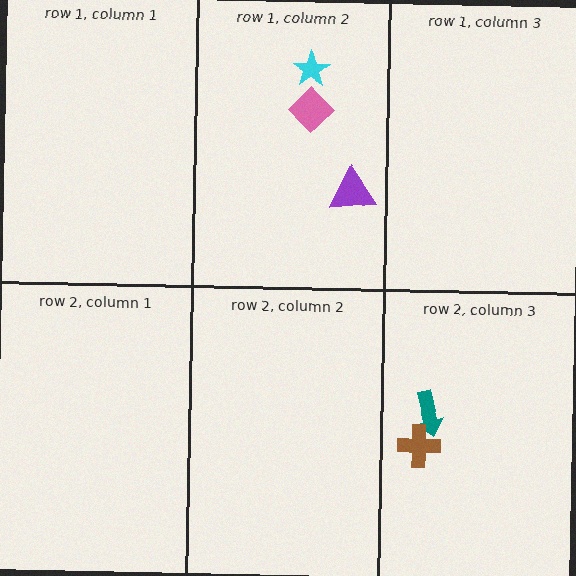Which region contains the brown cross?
The row 2, column 3 region.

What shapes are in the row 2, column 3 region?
The teal arrow, the brown cross.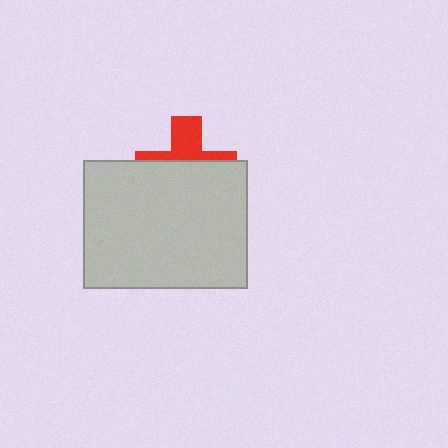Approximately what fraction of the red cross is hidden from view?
Roughly 64% of the red cross is hidden behind the light gray rectangle.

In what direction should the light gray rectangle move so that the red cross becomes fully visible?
The light gray rectangle should move down. That is the shortest direction to clear the overlap and leave the red cross fully visible.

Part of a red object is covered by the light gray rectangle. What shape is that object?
It is a cross.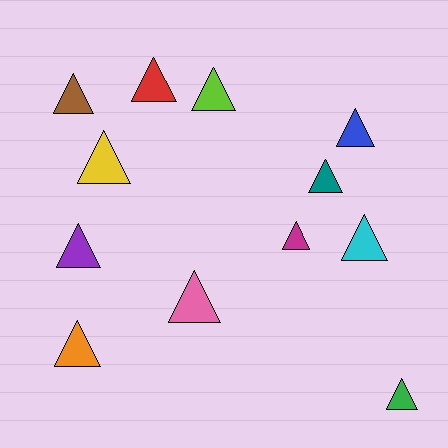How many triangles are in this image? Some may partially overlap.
There are 12 triangles.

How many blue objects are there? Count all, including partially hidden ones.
There is 1 blue object.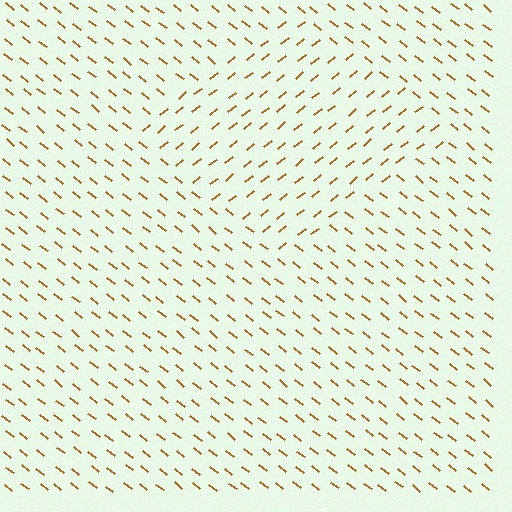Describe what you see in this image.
The image is filled with small brown line segments. A diamond region in the image has lines oriented differently from the surrounding lines, creating a visible texture boundary.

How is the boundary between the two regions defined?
The boundary is defined purely by a change in line orientation (approximately 77 degrees difference). All lines are the same color and thickness.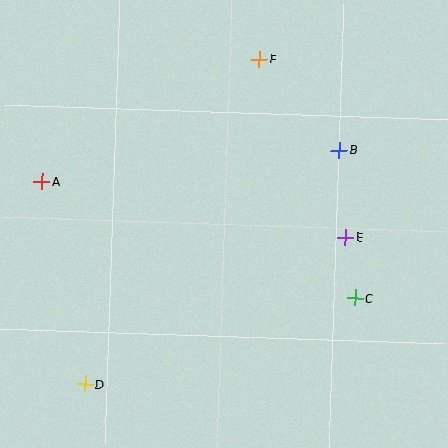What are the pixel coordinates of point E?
Point E is at (345, 238).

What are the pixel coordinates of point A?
Point A is at (42, 182).